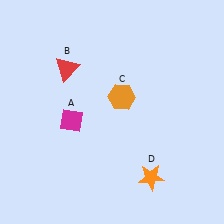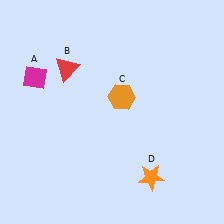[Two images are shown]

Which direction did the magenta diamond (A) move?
The magenta diamond (A) moved up.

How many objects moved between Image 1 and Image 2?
1 object moved between the two images.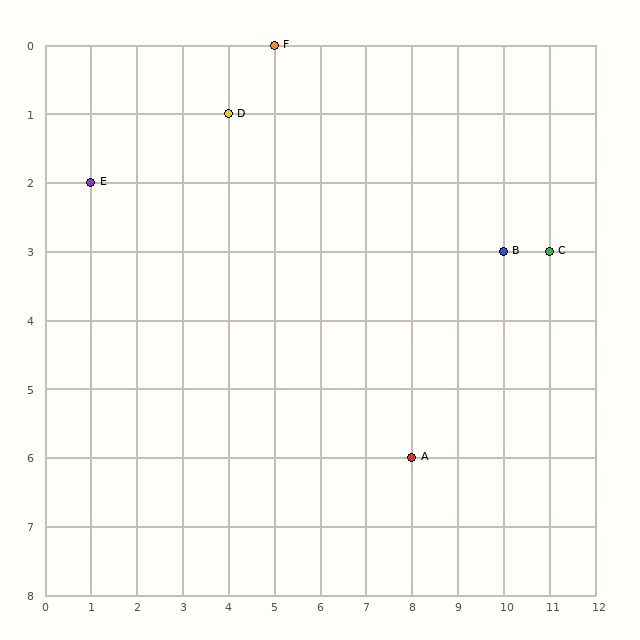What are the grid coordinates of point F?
Point F is at grid coordinates (5, 0).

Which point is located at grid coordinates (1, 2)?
Point E is at (1, 2).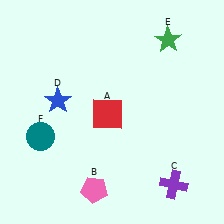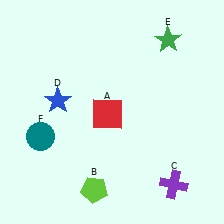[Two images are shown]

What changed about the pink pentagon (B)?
In Image 1, B is pink. In Image 2, it changed to lime.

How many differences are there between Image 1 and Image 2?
There is 1 difference between the two images.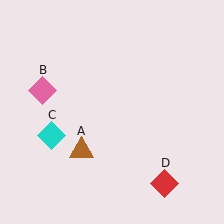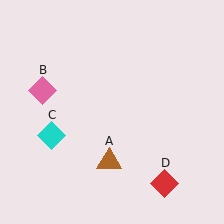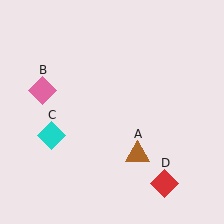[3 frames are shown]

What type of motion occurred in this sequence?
The brown triangle (object A) rotated counterclockwise around the center of the scene.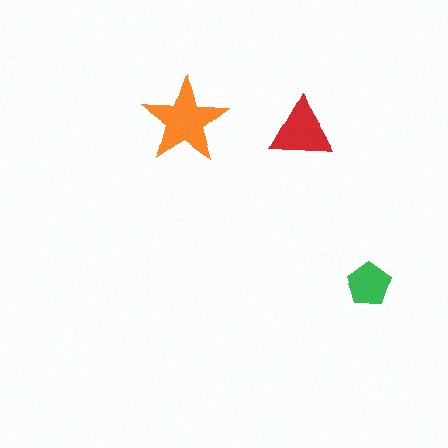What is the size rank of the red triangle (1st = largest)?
2nd.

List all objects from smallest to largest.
The green pentagon, the red triangle, the orange star.